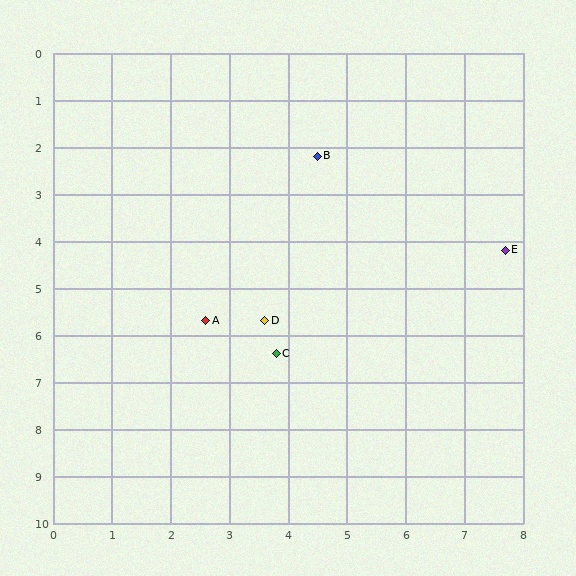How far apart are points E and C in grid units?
Points E and C are about 4.5 grid units apart.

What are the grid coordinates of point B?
Point B is at approximately (4.5, 2.2).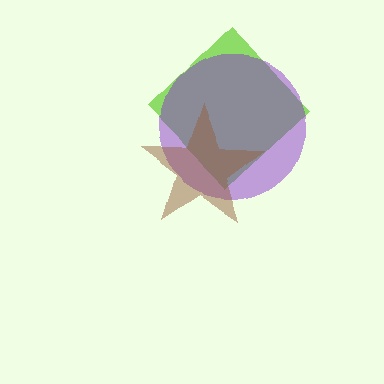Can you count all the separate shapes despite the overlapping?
Yes, there are 3 separate shapes.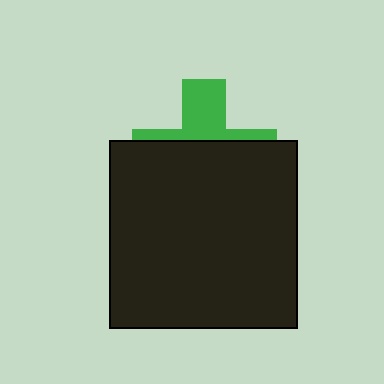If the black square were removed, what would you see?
You would see the complete green cross.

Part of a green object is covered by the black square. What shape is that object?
It is a cross.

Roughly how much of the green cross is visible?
A small part of it is visible (roughly 34%).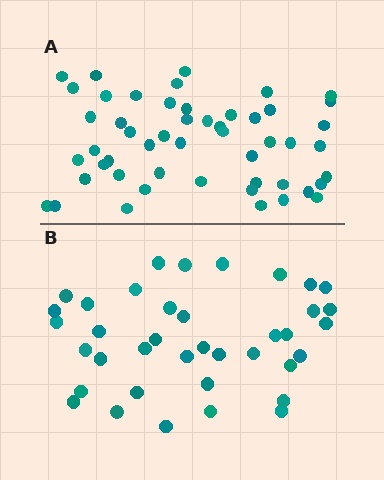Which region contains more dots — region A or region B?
Region A (the top region) has more dots.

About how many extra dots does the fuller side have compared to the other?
Region A has approximately 15 more dots than region B.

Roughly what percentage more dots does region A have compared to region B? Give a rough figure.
About 35% more.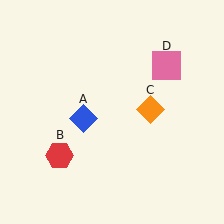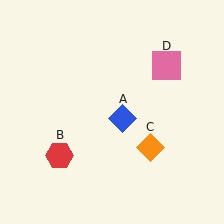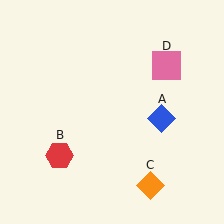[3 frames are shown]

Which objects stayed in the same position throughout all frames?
Red hexagon (object B) and pink square (object D) remained stationary.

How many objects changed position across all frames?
2 objects changed position: blue diamond (object A), orange diamond (object C).